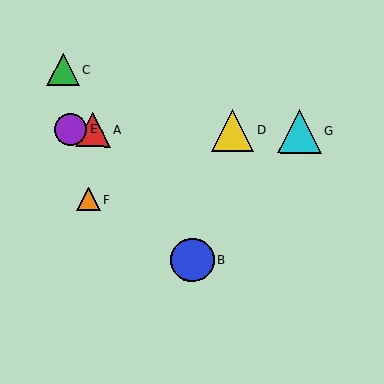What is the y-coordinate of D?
Object D is at y≈131.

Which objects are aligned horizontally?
Objects A, D, E, G are aligned horizontally.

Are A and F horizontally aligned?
No, A is at y≈130 and F is at y≈199.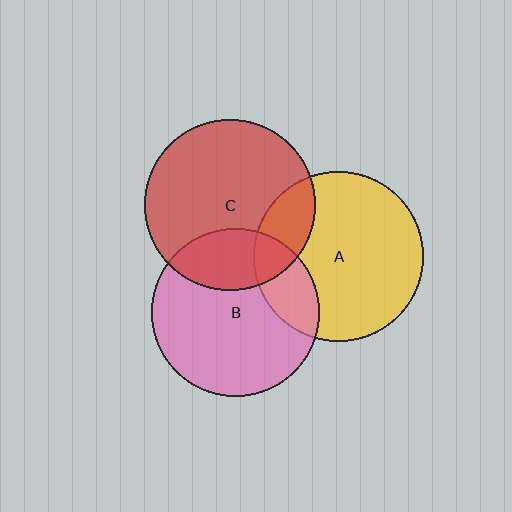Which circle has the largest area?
Circle C (red).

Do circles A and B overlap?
Yes.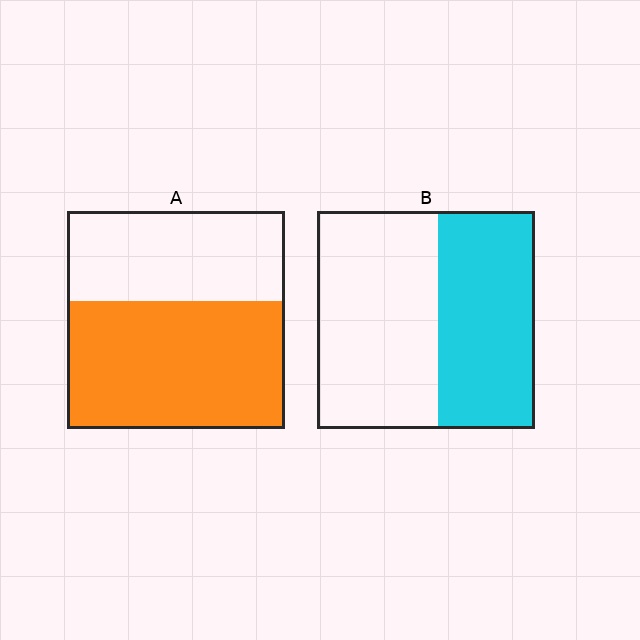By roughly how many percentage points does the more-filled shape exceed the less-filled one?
By roughly 15 percentage points (A over B).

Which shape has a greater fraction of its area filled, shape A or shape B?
Shape A.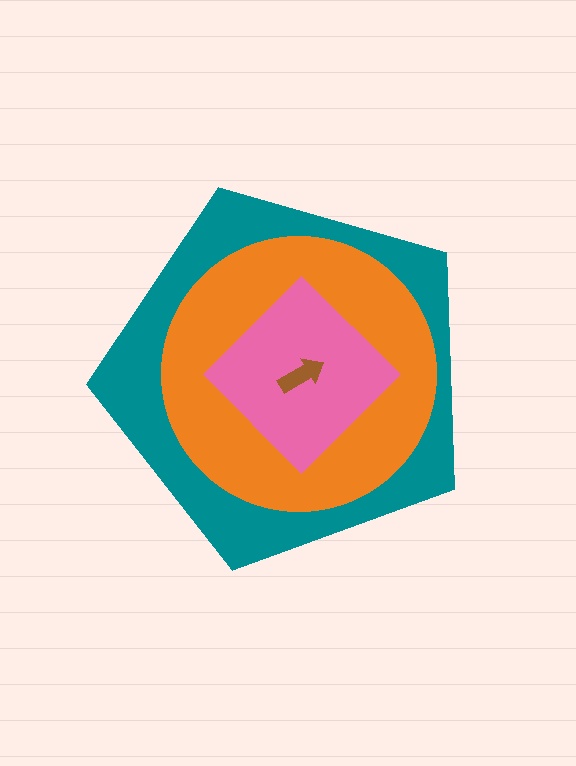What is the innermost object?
The brown arrow.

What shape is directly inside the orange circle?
The pink diamond.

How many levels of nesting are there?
4.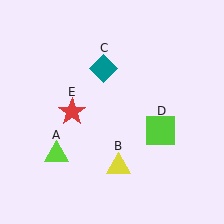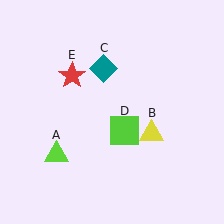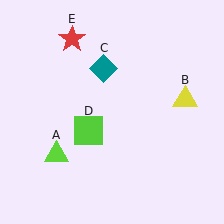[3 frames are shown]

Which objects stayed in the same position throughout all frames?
Lime triangle (object A) and teal diamond (object C) remained stationary.